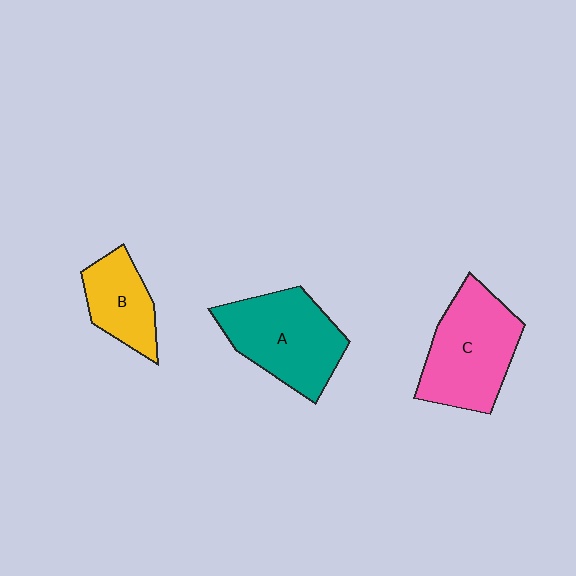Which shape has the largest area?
Shape C (pink).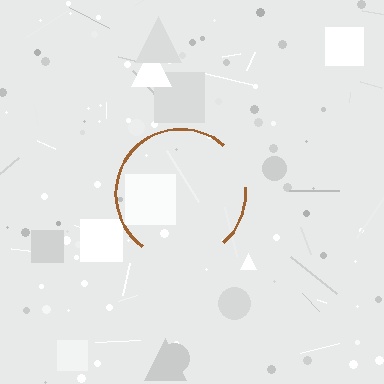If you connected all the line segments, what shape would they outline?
They would outline a circle.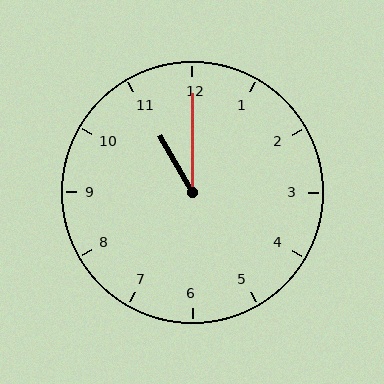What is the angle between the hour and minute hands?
Approximately 30 degrees.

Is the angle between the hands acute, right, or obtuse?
It is acute.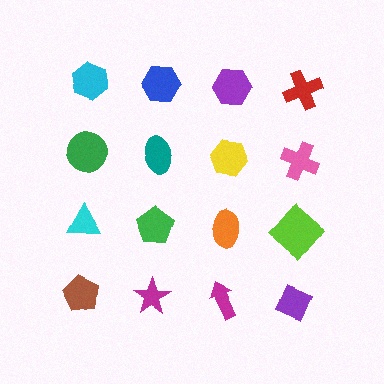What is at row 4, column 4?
A purple diamond.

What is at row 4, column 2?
A magenta star.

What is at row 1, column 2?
A blue hexagon.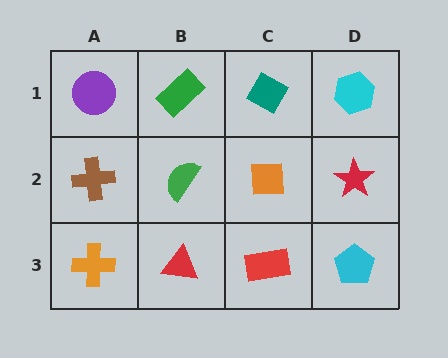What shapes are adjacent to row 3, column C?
An orange square (row 2, column C), a red triangle (row 3, column B), a cyan pentagon (row 3, column D).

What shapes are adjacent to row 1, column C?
An orange square (row 2, column C), a green rectangle (row 1, column B), a cyan hexagon (row 1, column D).